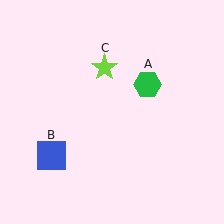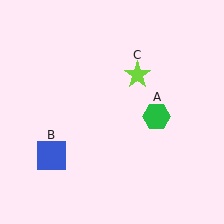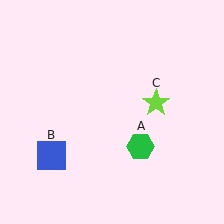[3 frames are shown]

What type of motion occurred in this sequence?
The green hexagon (object A), lime star (object C) rotated clockwise around the center of the scene.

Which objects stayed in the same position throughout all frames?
Blue square (object B) remained stationary.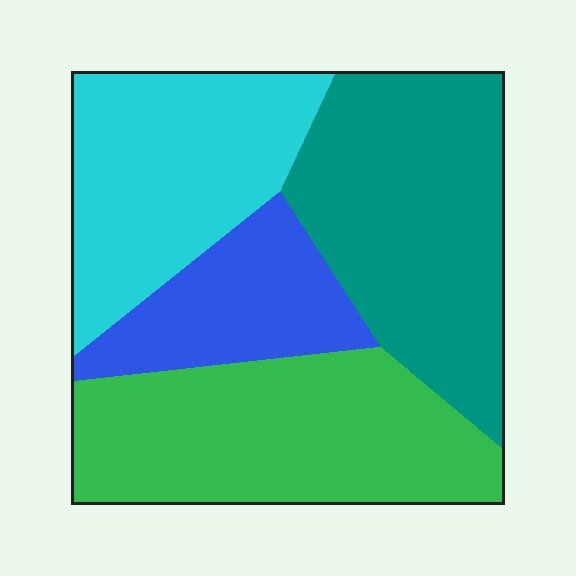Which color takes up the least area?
Blue, at roughly 15%.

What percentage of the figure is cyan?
Cyan covers 24% of the figure.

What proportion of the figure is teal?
Teal covers 30% of the figure.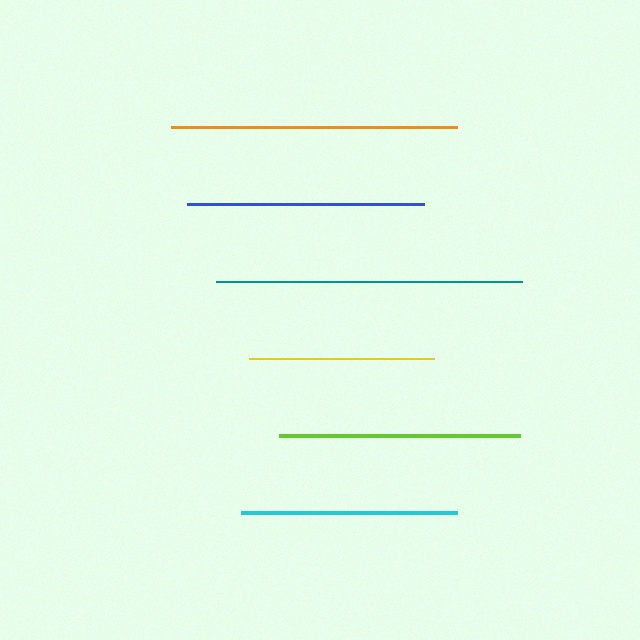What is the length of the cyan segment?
The cyan segment is approximately 215 pixels long.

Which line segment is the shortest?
The yellow line is the shortest at approximately 185 pixels.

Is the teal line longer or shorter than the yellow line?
The teal line is longer than the yellow line.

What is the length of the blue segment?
The blue segment is approximately 237 pixels long.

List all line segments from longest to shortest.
From longest to shortest: teal, orange, lime, blue, cyan, yellow.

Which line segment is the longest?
The teal line is the longest at approximately 306 pixels.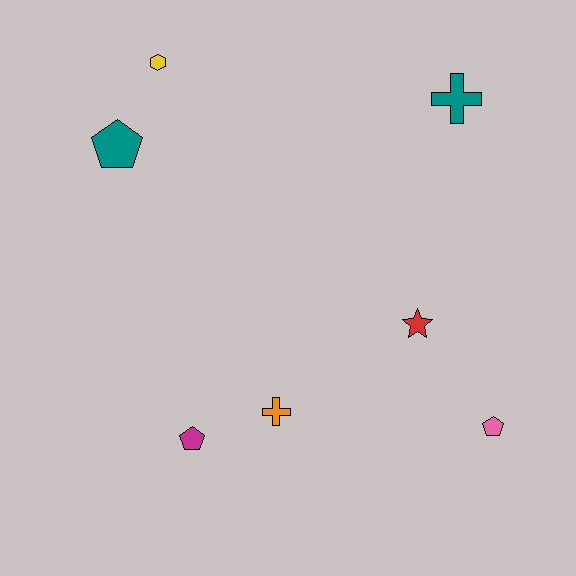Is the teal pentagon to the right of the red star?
No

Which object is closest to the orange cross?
The magenta pentagon is closest to the orange cross.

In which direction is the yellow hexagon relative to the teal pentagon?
The yellow hexagon is above the teal pentagon.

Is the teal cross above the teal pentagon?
Yes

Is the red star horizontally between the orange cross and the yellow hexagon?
No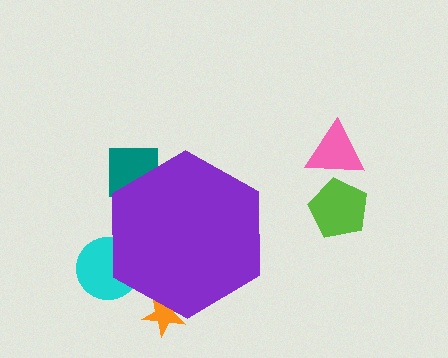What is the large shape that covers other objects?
A purple hexagon.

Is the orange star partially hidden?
Yes, the orange star is partially hidden behind the purple hexagon.